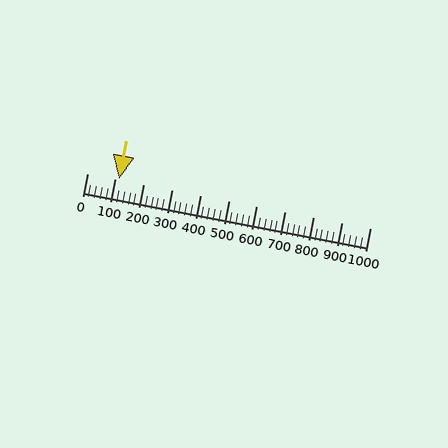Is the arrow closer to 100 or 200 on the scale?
The arrow is closer to 100.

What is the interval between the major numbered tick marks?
The major tick marks are spaced 100 units apart.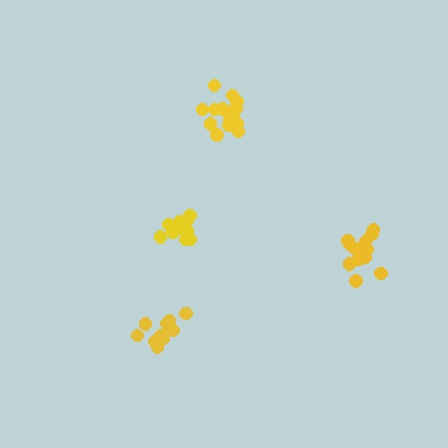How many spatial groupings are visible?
There are 4 spatial groupings.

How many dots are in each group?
Group 1: 11 dots, Group 2: 11 dots, Group 3: 15 dots, Group 4: 14 dots (51 total).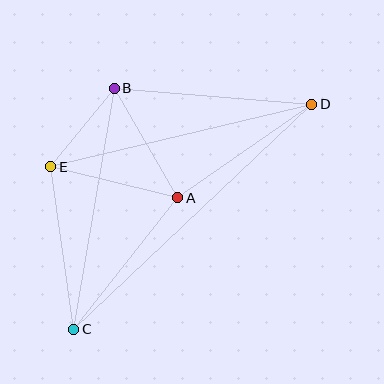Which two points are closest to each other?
Points B and E are closest to each other.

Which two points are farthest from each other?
Points C and D are farthest from each other.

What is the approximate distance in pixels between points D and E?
The distance between D and E is approximately 268 pixels.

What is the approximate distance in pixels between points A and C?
The distance between A and C is approximately 168 pixels.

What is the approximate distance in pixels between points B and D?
The distance between B and D is approximately 198 pixels.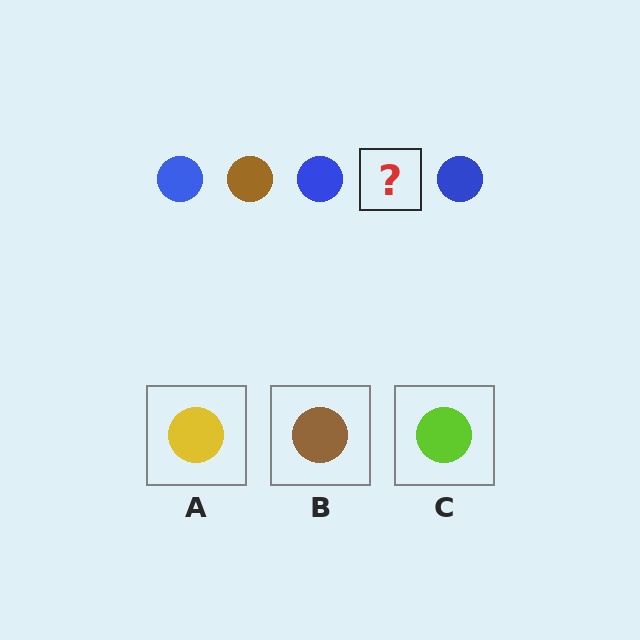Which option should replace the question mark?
Option B.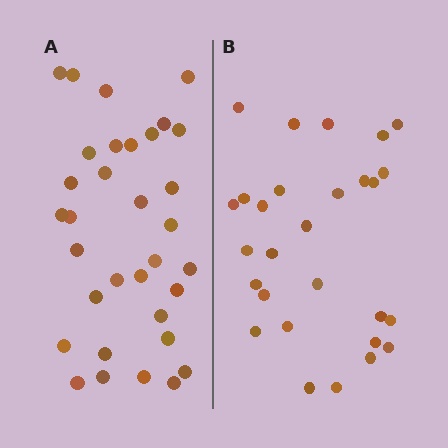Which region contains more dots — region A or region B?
Region A (the left region) has more dots.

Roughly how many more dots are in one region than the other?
Region A has about 5 more dots than region B.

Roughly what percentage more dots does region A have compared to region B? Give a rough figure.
About 20% more.